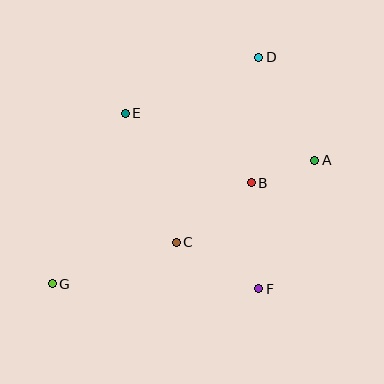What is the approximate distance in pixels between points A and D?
The distance between A and D is approximately 117 pixels.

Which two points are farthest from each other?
Points D and G are farthest from each other.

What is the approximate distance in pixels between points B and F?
The distance between B and F is approximately 106 pixels.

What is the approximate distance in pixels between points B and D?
The distance between B and D is approximately 126 pixels.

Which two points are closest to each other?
Points A and B are closest to each other.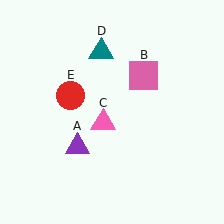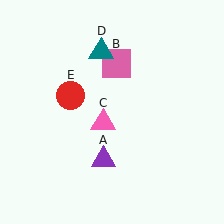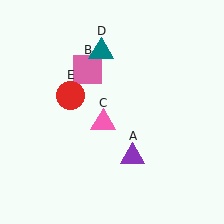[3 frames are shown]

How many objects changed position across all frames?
2 objects changed position: purple triangle (object A), pink square (object B).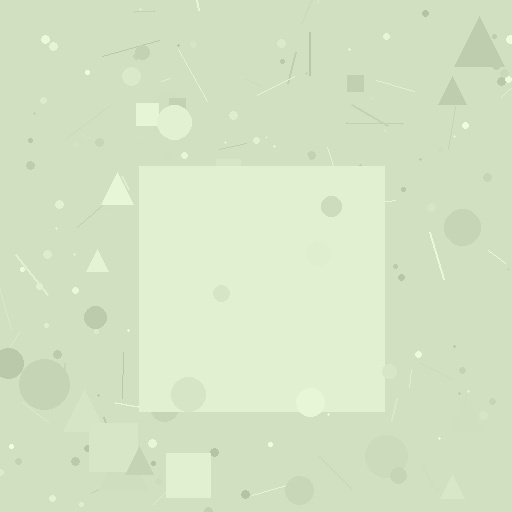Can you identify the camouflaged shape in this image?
The camouflaged shape is a square.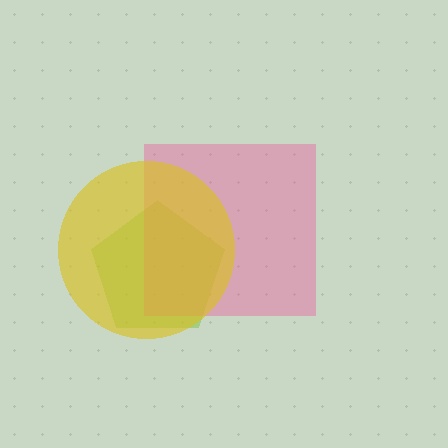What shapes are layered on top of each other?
The layered shapes are: a lime pentagon, a pink square, a yellow circle.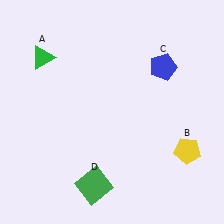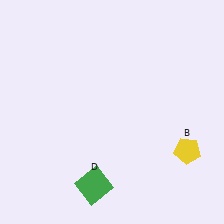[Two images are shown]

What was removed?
The blue pentagon (C), the green triangle (A) were removed in Image 2.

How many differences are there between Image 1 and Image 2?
There are 2 differences between the two images.